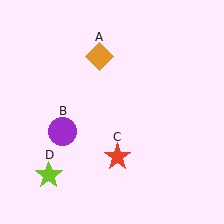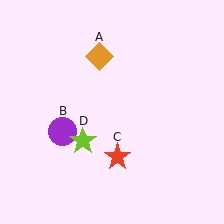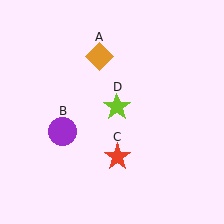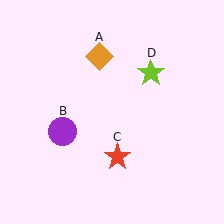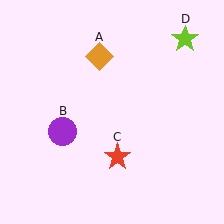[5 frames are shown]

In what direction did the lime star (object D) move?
The lime star (object D) moved up and to the right.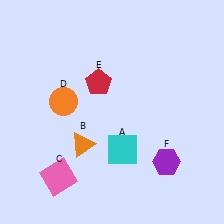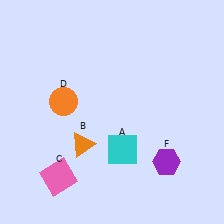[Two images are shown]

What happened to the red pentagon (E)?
The red pentagon (E) was removed in Image 2. It was in the top-left area of Image 1.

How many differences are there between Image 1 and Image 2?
There is 1 difference between the two images.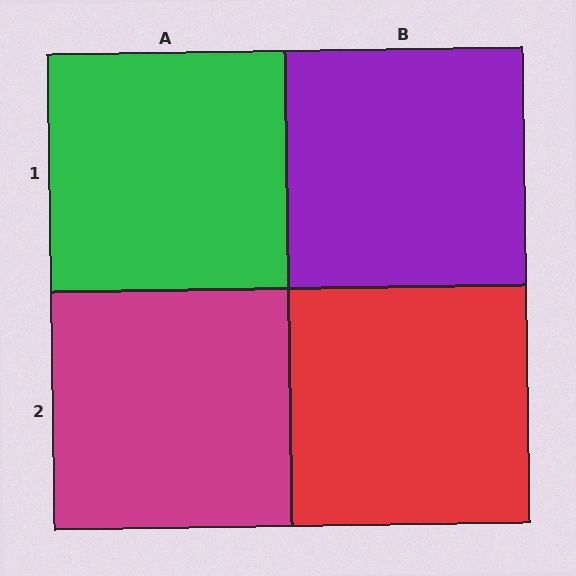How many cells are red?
1 cell is red.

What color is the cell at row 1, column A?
Green.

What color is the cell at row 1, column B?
Purple.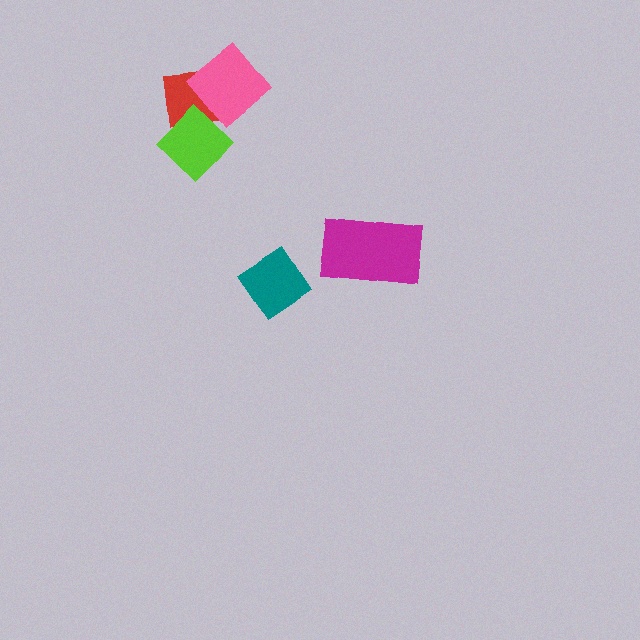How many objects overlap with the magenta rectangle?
0 objects overlap with the magenta rectangle.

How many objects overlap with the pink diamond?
2 objects overlap with the pink diamond.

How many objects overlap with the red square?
2 objects overlap with the red square.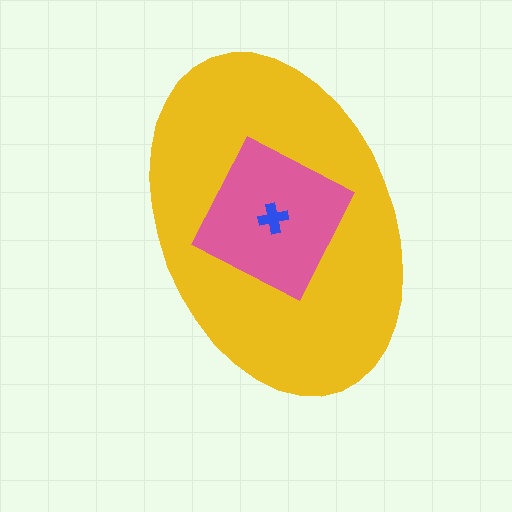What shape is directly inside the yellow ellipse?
The pink square.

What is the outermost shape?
The yellow ellipse.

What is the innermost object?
The blue cross.